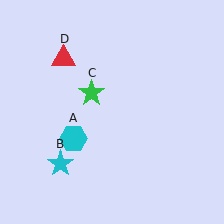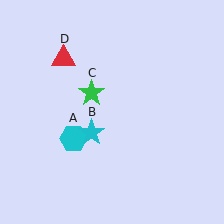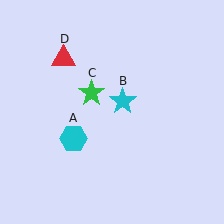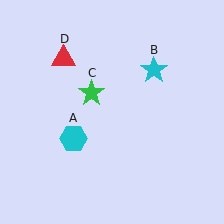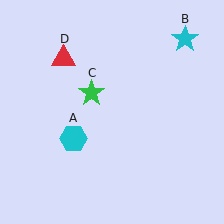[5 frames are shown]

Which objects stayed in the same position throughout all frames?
Cyan hexagon (object A) and green star (object C) and red triangle (object D) remained stationary.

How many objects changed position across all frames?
1 object changed position: cyan star (object B).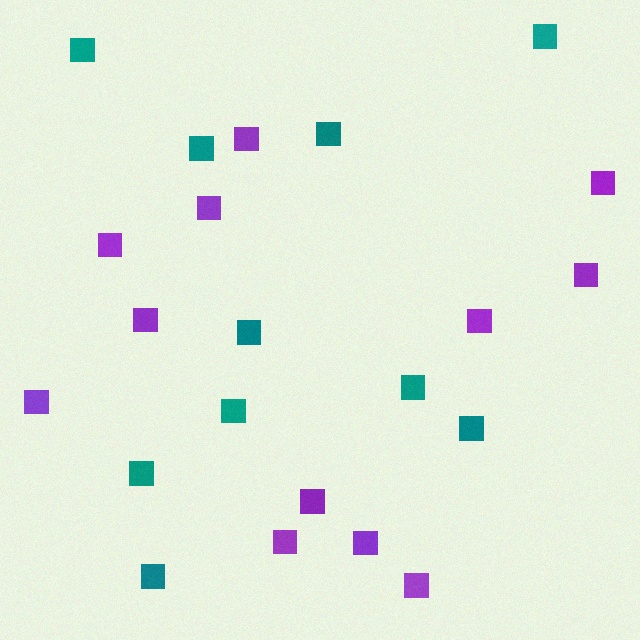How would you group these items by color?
There are 2 groups: one group of purple squares (12) and one group of teal squares (10).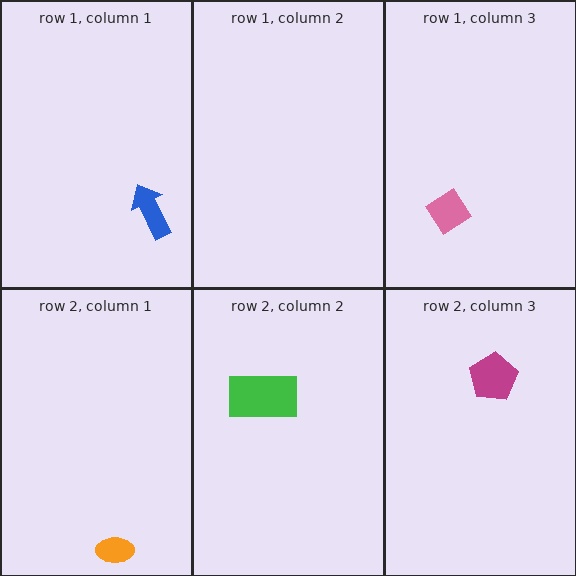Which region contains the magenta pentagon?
The row 2, column 3 region.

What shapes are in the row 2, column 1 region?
The orange ellipse.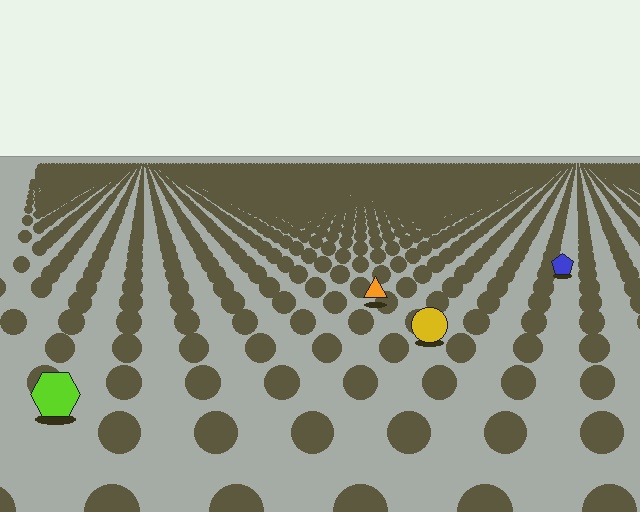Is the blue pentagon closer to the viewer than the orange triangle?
No. The orange triangle is closer — you can tell from the texture gradient: the ground texture is coarser near it.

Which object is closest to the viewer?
The lime hexagon is closest. The texture marks near it are larger and more spread out.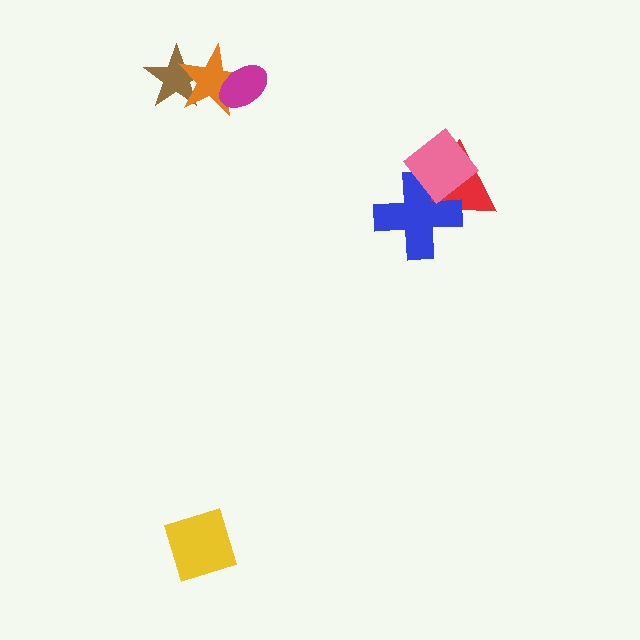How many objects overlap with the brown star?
1 object overlaps with the brown star.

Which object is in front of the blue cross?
The pink diamond is in front of the blue cross.